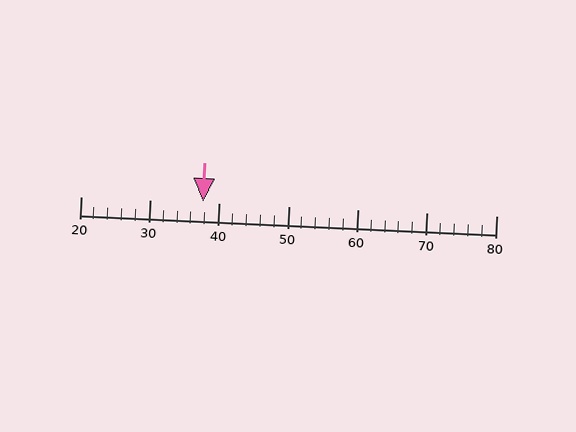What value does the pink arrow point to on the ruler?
The pink arrow points to approximately 38.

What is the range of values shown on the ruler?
The ruler shows values from 20 to 80.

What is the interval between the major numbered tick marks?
The major tick marks are spaced 10 units apart.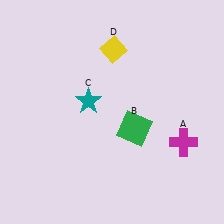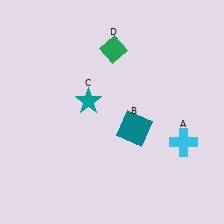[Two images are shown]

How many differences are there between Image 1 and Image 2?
There are 3 differences between the two images.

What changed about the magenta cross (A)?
In Image 1, A is magenta. In Image 2, it changed to cyan.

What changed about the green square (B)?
In Image 1, B is green. In Image 2, it changed to teal.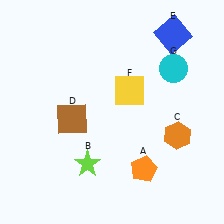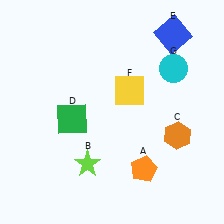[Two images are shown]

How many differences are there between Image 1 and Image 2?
There is 1 difference between the two images.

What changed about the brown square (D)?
In Image 1, D is brown. In Image 2, it changed to green.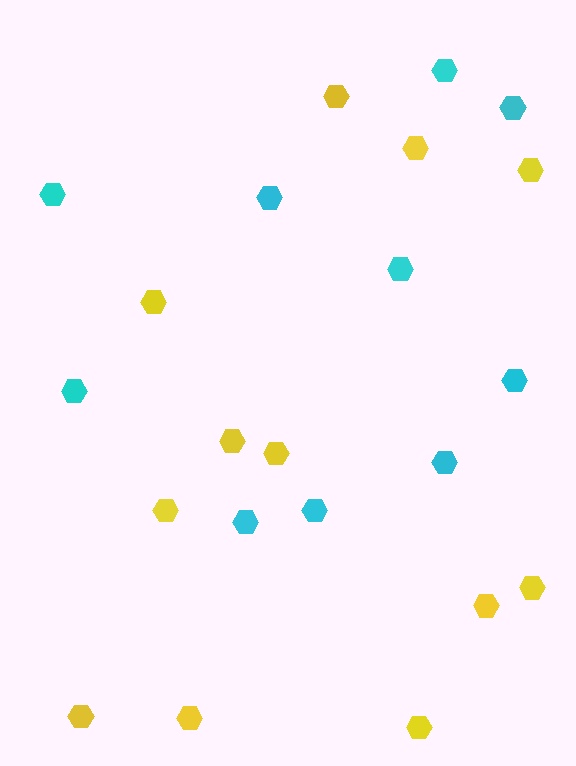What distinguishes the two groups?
There are 2 groups: one group of cyan hexagons (10) and one group of yellow hexagons (12).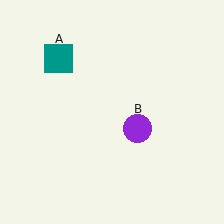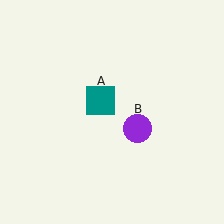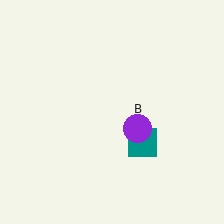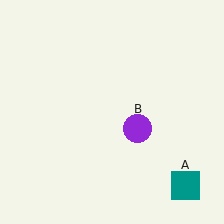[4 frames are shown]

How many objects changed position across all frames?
1 object changed position: teal square (object A).